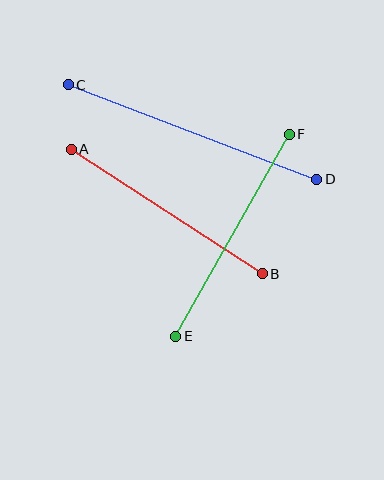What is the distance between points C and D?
The distance is approximately 266 pixels.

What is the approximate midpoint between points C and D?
The midpoint is at approximately (192, 132) pixels.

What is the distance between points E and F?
The distance is approximately 231 pixels.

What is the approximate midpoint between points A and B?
The midpoint is at approximately (167, 211) pixels.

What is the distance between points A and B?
The distance is approximately 228 pixels.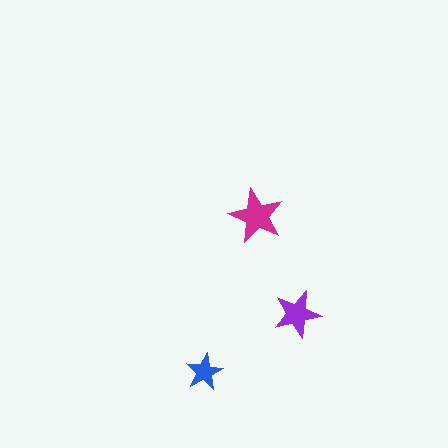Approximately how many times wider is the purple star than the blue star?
About 1.5 times wider.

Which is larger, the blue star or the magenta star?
The magenta one.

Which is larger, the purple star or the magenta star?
The magenta one.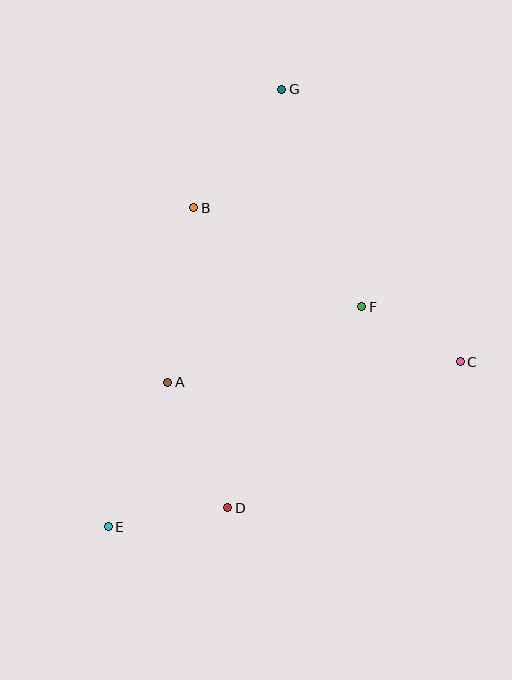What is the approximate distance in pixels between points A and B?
The distance between A and B is approximately 176 pixels.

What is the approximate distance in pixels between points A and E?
The distance between A and E is approximately 156 pixels.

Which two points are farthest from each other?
Points E and G are farthest from each other.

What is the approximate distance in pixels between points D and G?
The distance between D and G is approximately 422 pixels.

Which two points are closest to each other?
Points C and F are closest to each other.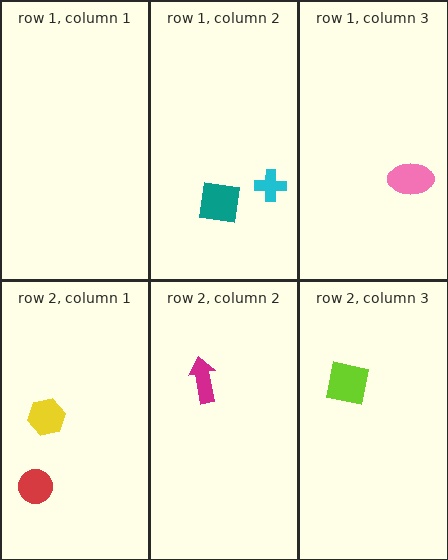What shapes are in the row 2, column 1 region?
The red circle, the yellow hexagon.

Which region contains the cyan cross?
The row 1, column 2 region.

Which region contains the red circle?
The row 2, column 1 region.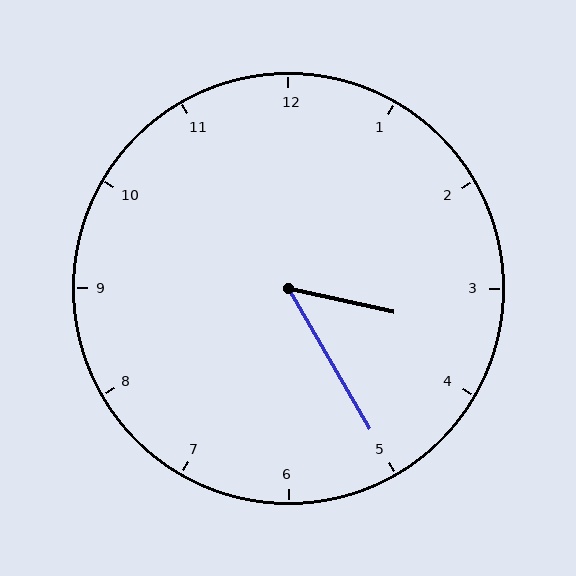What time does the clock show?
3:25.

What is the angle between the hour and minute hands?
Approximately 48 degrees.